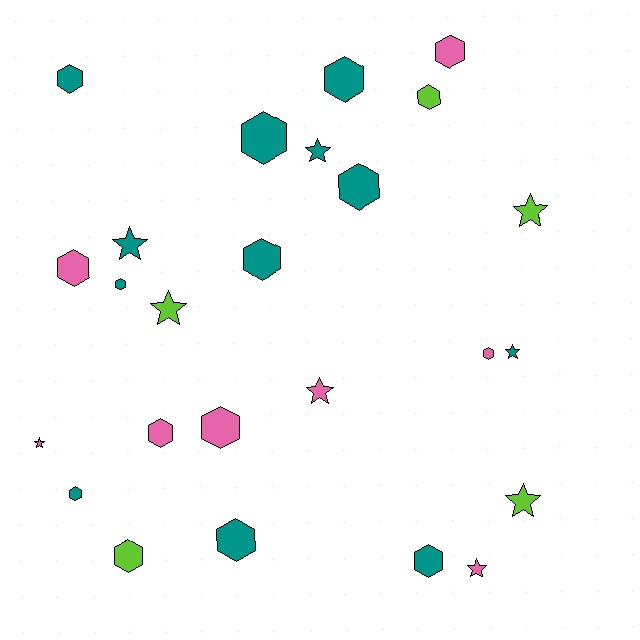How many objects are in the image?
There are 25 objects.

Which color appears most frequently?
Teal, with 12 objects.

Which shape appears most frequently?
Hexagon, with 16 objects.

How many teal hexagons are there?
There are 9 teal hexagons.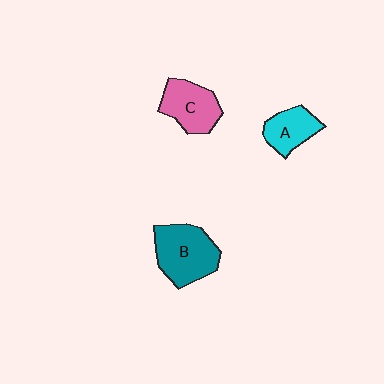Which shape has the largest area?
Shape B (teal).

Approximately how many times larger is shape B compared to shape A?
Approximately 1.7 times.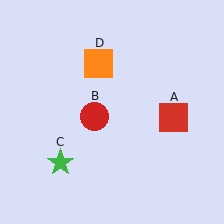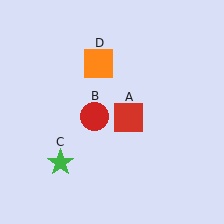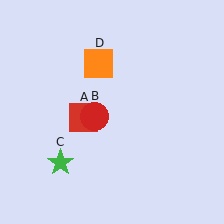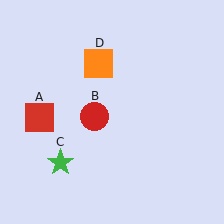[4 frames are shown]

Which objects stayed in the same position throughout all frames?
Red circle (object B) and green star (object C) and orange square (object D) remained stationary.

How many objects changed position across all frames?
1 object changed position: red square (object A).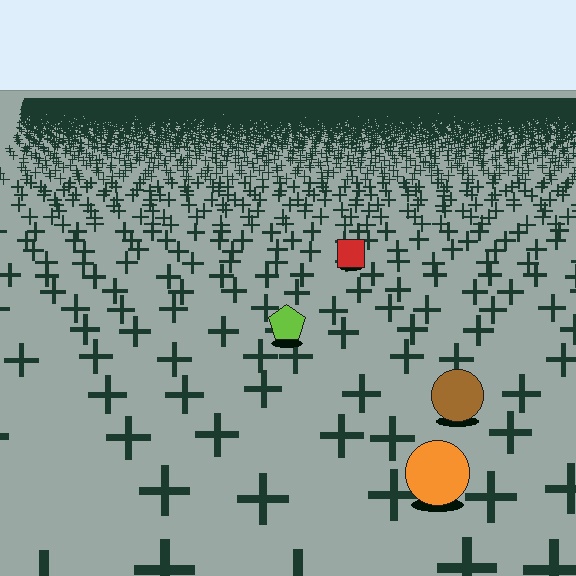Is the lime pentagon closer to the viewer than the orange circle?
No. The orange circle is closer — you can tell from the texture gradient: the ground texture is coarser near it.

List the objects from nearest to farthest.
From nearest to farthest: the orange circle, the brown circle, the lime pentagon, the red square.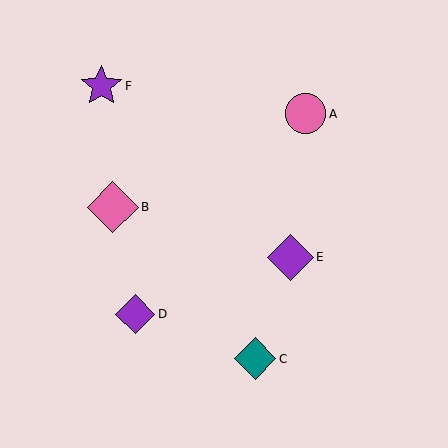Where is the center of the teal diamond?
The center of the teal diamond is at (255, 359).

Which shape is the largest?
The pink diamond (labeled B) is the largest.